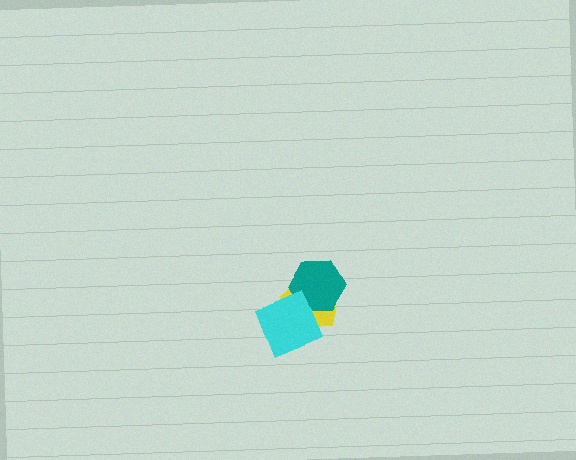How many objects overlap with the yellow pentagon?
2 objects overlap with the yellow pentagon.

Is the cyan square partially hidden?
No, no other shape covers it.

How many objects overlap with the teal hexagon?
2 objects overlap with the teal hexagon.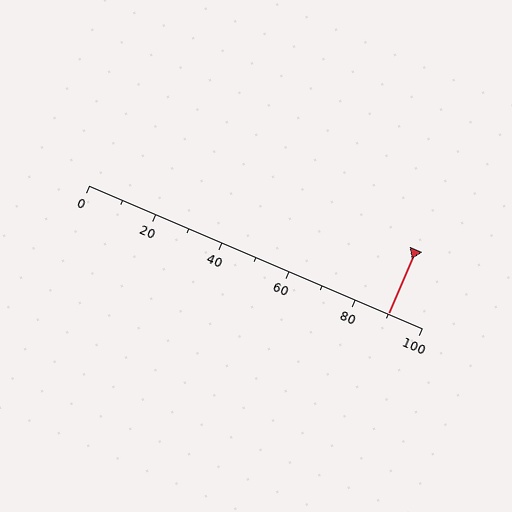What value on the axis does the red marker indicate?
The marker indicates approximately 90.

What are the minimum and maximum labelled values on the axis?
The axis runs from 0 to 100.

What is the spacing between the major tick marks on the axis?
The major ticks are spaced 20 apart.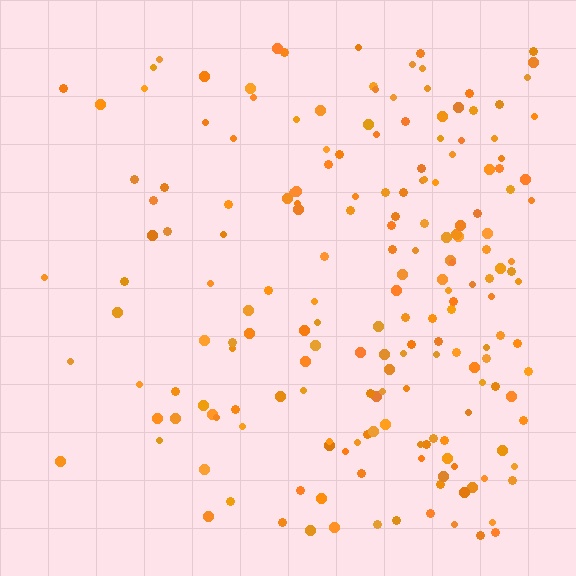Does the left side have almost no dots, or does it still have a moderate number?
Still a moderate number, just noticeably fewer than the right.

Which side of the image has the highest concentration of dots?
The right.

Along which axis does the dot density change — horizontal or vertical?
Horizontal.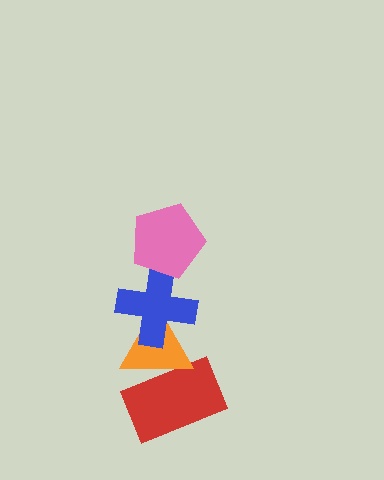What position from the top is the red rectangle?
The red rectangle is 4th from the top.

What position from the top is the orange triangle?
The orange triangle is 3rd from the top.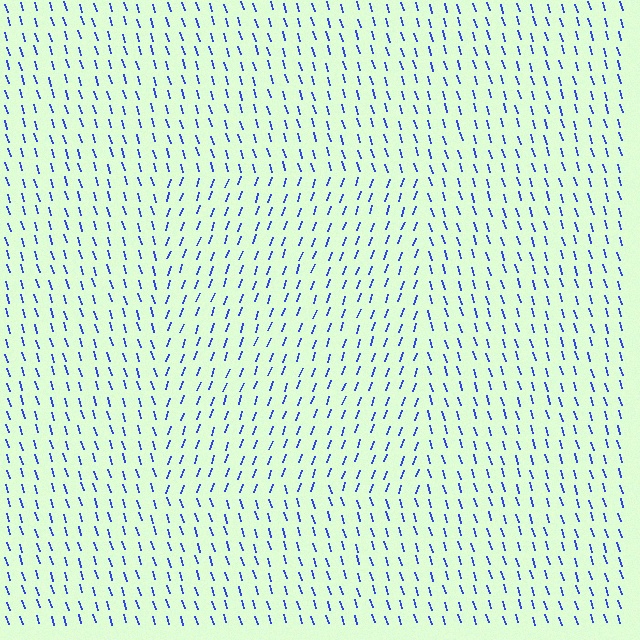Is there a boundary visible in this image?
Yes, there is a texture boundary formed by a change in line orientation.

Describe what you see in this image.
The image is filled with small blue line segments. A rectangle region in the image has lines oriented differently from the surrounding lines, creating a visible texture boundary.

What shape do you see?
I see a rectangle.